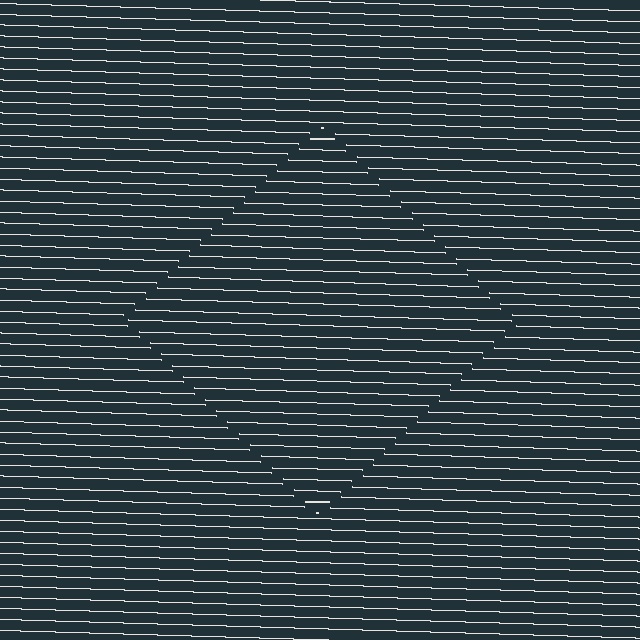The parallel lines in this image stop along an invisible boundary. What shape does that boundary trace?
An illusory square. The interior of the shape contains the same grating, shifted by half a period — the contour is defined by the phase discontinuity where line-ends from the inner and outer gratings abut.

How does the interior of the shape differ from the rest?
The interior of the shape contains the same grating, shifted by half a period — the contour is defined by the phase discontinuity where line-ends from the inner and outer gratings abut.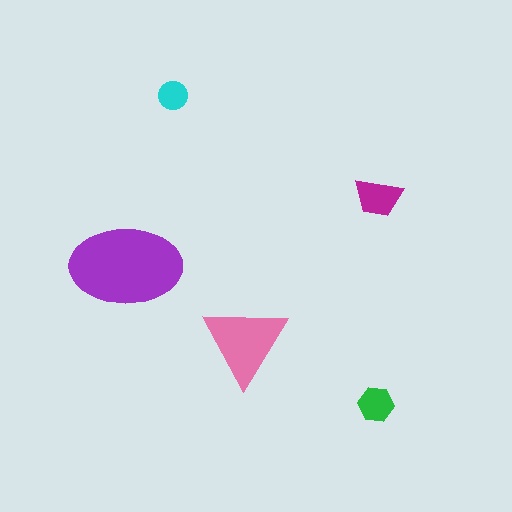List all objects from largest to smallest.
The purple ellipse, the pink triangle, the magenta trapezoid, the green hexagon, the cyan circle.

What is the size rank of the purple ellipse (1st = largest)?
1st.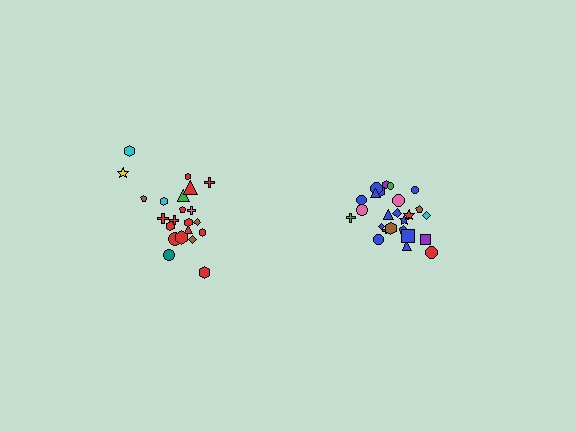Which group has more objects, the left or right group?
The right group.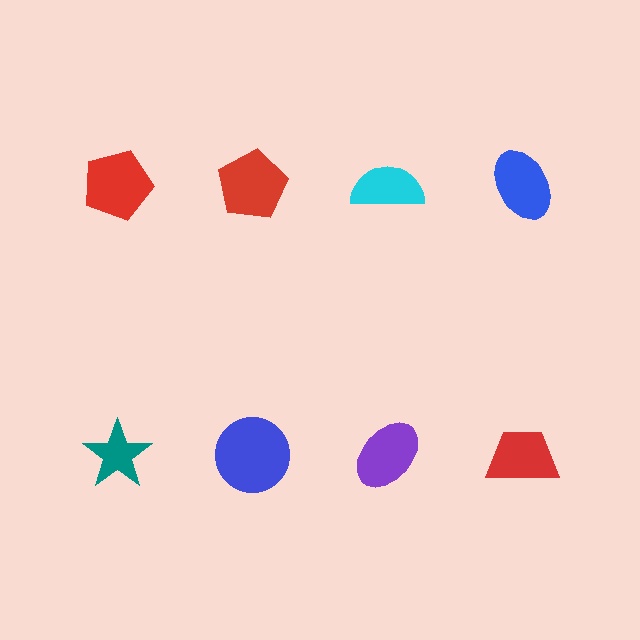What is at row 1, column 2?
A red pentagon.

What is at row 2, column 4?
A red trapezoid.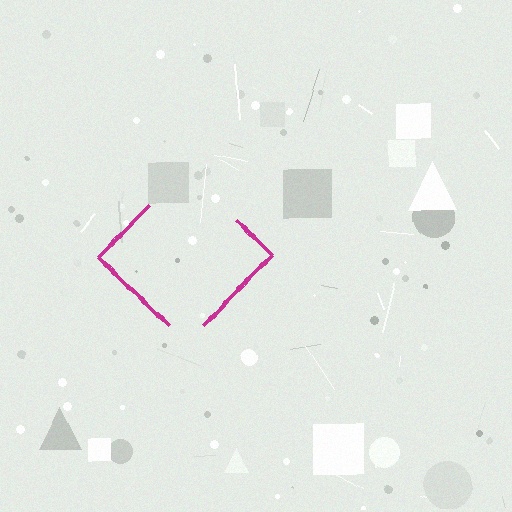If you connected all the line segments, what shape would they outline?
They would outline a diamond.